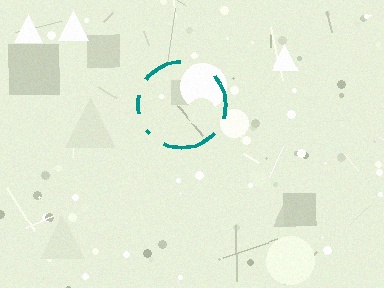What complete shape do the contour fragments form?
The contour fragments form a circle.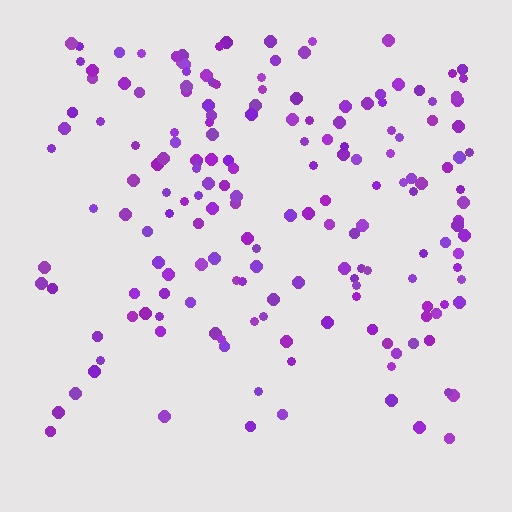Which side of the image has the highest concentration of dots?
The top.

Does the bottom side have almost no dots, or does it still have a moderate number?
Still a moderate number, just noticeably fewer than the top.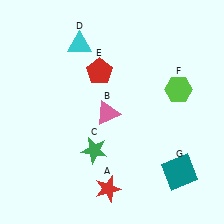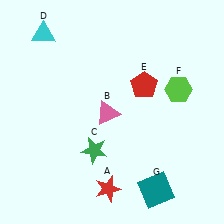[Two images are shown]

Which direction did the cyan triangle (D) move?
The cyan triangle (D) moved left.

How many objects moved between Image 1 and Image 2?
3 objects moved between the two images.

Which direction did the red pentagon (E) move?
The red pentagon (E) moved right.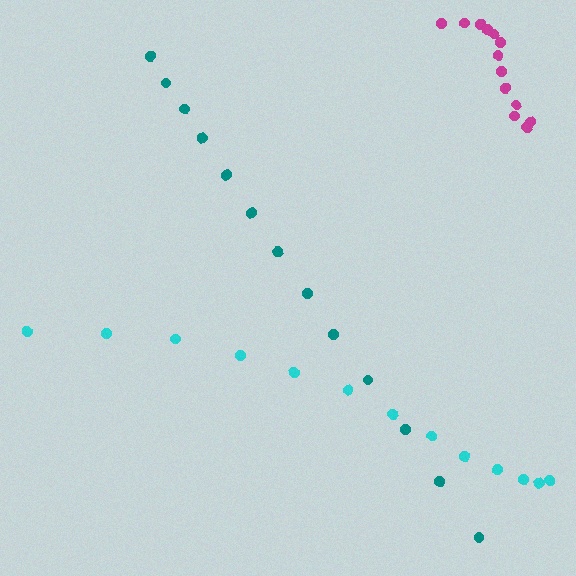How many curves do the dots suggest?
There are 3 distinct paths.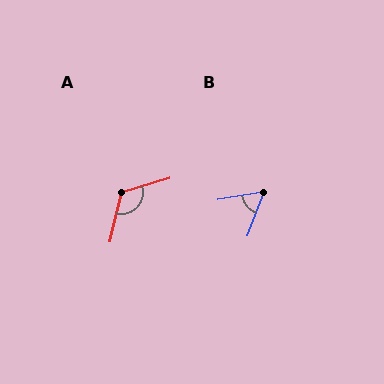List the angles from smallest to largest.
B (59°), A (120°).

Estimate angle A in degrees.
Approximately 120 degrees.